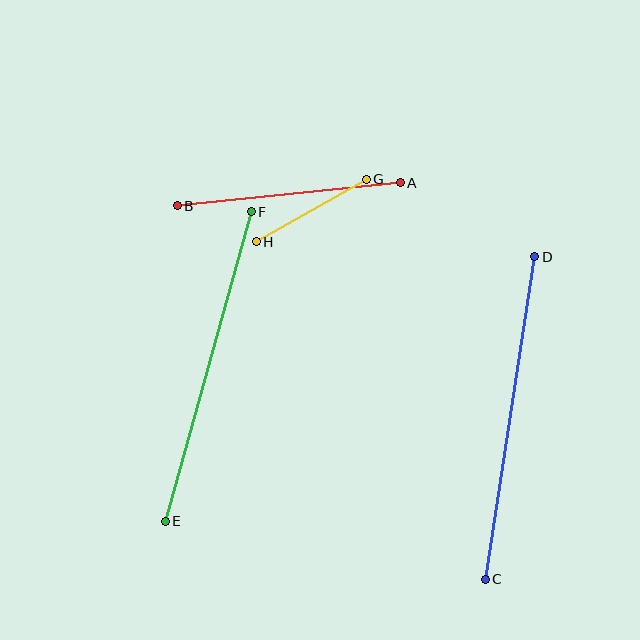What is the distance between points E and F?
The distance is approximately 322 pixels.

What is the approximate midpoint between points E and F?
The midpoint is at approximately (208, 367) pixels.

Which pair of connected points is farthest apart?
Points C and D are farthest apart.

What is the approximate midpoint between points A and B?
The midpoint is at approximately (289, 194) pixels.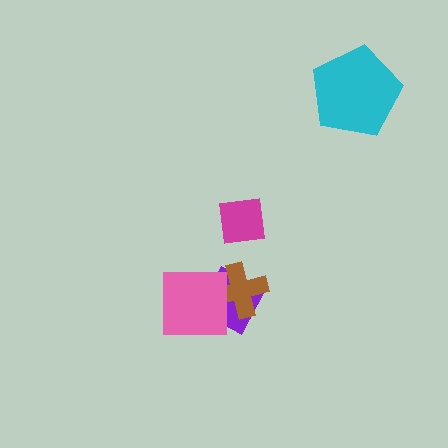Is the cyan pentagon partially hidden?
No, no other shape covers it.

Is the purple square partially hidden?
Yes, it is partially covered by another shape.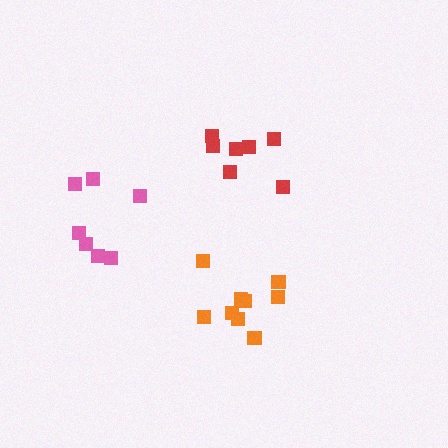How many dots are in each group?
Group 1: 7 dots, Group 2: 9 dots, Group 3: 7 dots (23 total).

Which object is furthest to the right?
The red cluster is rightmost.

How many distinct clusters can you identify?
There are 3 distinct clusters.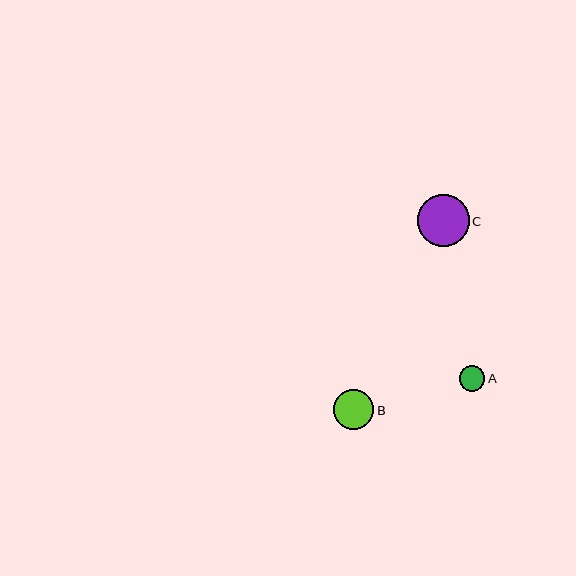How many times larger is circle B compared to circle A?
Circle B is approximately 1.6 times the size of circle A.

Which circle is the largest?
Circle C is the largest with a size of approximately 52 pixels.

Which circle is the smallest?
Circle A is the smallest with a size of approximately 26 pixels.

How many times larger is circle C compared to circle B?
Circle C is approximately 1.3 times the size of circle B.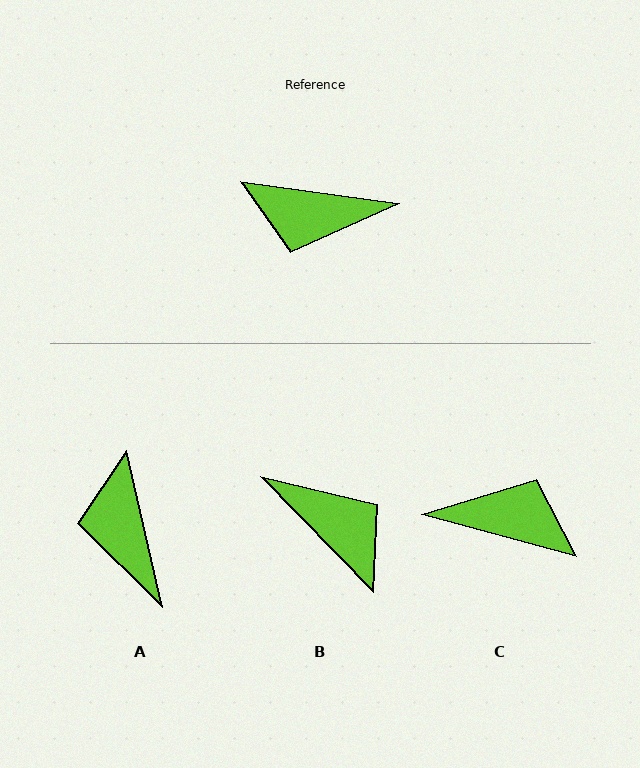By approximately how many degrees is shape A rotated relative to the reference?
Approximately 69 degrees clockwise.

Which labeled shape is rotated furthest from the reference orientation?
C, about 172 degrees away.